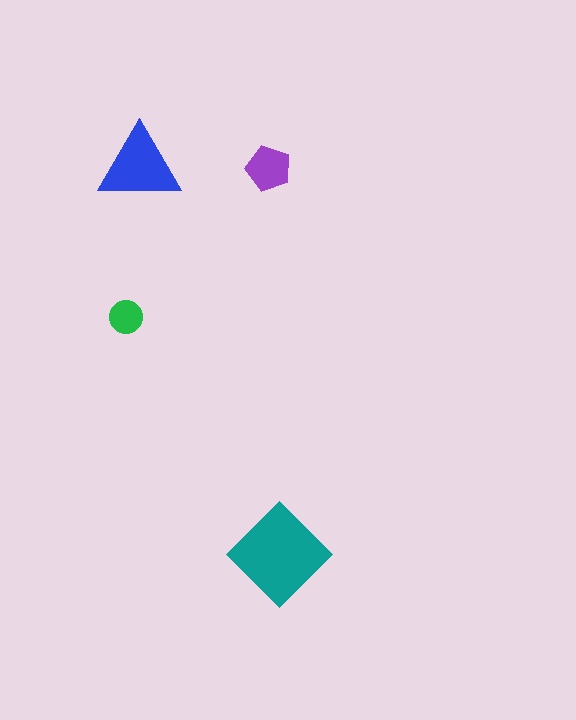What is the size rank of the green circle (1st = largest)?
4th.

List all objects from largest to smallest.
The teal diamond, the blue triangle, the purple pentagon, the green circle.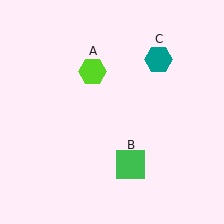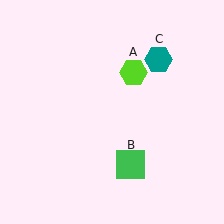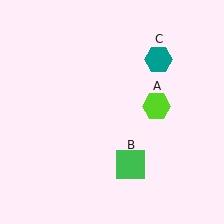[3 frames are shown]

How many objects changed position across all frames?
1 object changed position: lime hexagon (object A).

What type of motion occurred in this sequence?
The lime hexagon (object A) rotated clockwise around the center of the scene.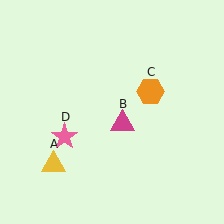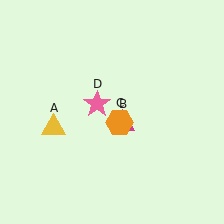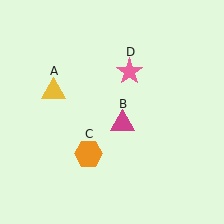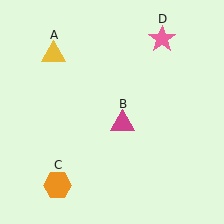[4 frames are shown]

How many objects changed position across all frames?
3 objects changed position: yellow triangle (object A), orange hexagon (object C), pink star (object D).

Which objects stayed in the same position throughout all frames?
Magenta triangle (object B) remained stationary.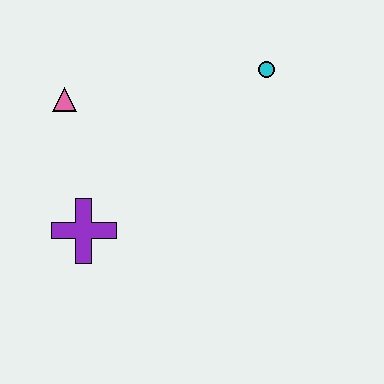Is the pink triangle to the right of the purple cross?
No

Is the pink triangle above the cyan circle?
No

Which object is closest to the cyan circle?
The pink triangle is closest to the cyan circle.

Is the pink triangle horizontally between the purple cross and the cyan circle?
No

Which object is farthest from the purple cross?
The cyan circle is farthest from the purple cross.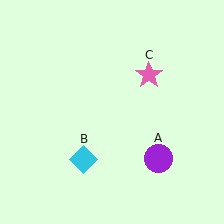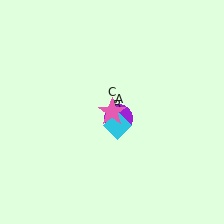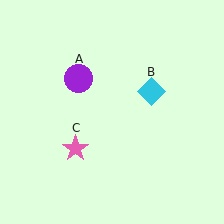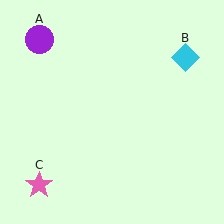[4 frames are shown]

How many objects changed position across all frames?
3 objects changed position: purple circle (object A), cyan diamond (object B), pink star (object C).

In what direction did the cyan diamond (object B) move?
The cyan diamond (object B) moved up and to the right.